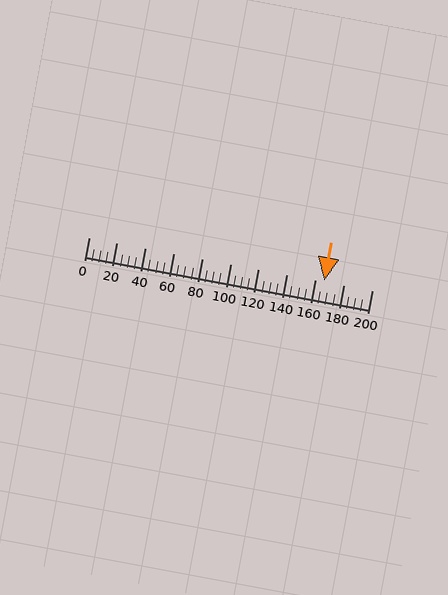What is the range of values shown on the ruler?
The ruler shows values from 0 to 200.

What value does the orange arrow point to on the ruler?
The orange arrow points to approximately 166.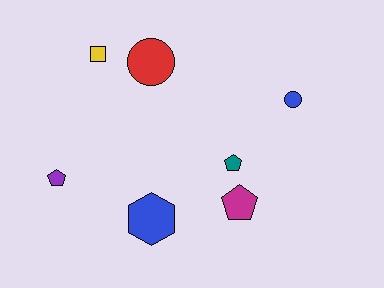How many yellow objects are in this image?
There is 1 yellow object.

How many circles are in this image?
There are 2 circles.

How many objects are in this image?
There are 7 objects.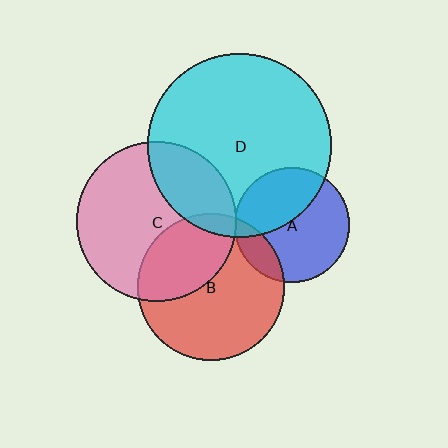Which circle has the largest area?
Circle D (cyan).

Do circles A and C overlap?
Yes.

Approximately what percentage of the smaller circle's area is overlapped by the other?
Approximately 5%.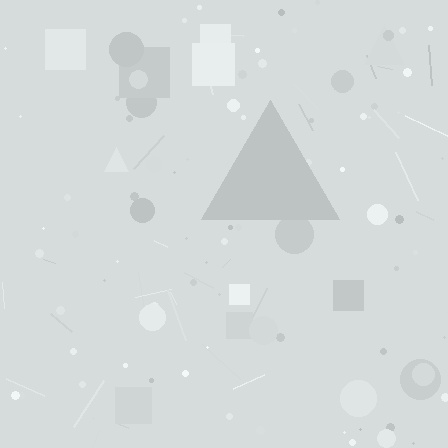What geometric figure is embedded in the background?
A triangle is embedded in the background.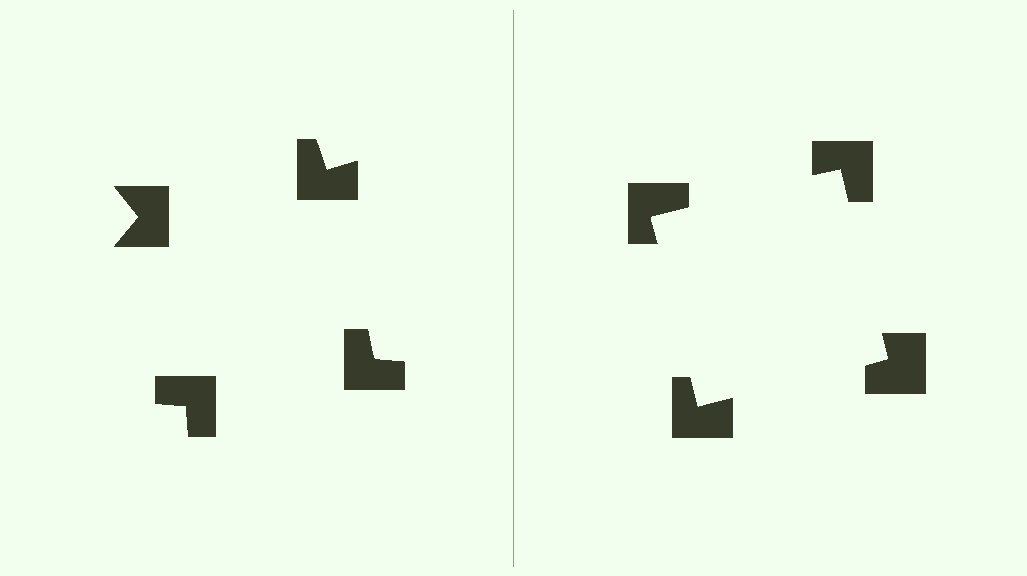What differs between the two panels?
The notched squares are positioned identically on both sides; only the wedge orientations differ. On the right they align to a square; on the left they are misaligned.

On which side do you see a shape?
An illusory square appears on the right side. On the left side the wedge cuts are rotated, so no coherent shape forms.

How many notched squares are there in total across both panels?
8 — 4 on each side.